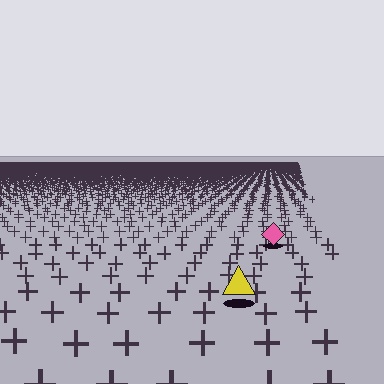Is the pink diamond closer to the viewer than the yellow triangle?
No. The yellow triangle is closer — you can tell from the texture gradient: the ground texture is coarser near it.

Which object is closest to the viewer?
The yellow triangle is closest. The texture marks near it are larger and more spread out.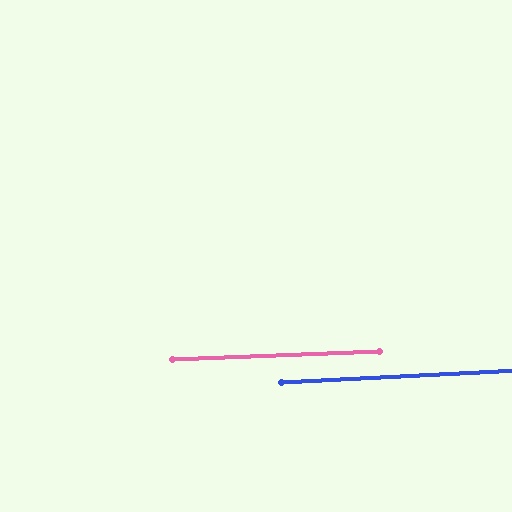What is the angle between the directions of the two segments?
Approximately 1 degree.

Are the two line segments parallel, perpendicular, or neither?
Parallel — their directions differ by only 0.9°.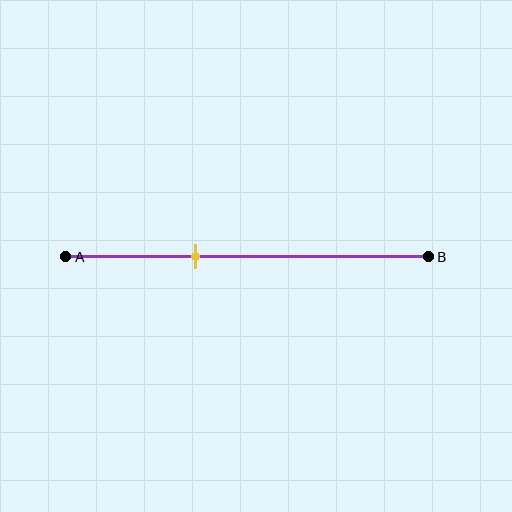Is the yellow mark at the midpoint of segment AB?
No, the mark is at about 35% from A, not at the 50% midpoint.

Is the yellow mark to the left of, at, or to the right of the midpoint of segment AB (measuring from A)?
The yellow mark is to the left of the midpoint of segment AB.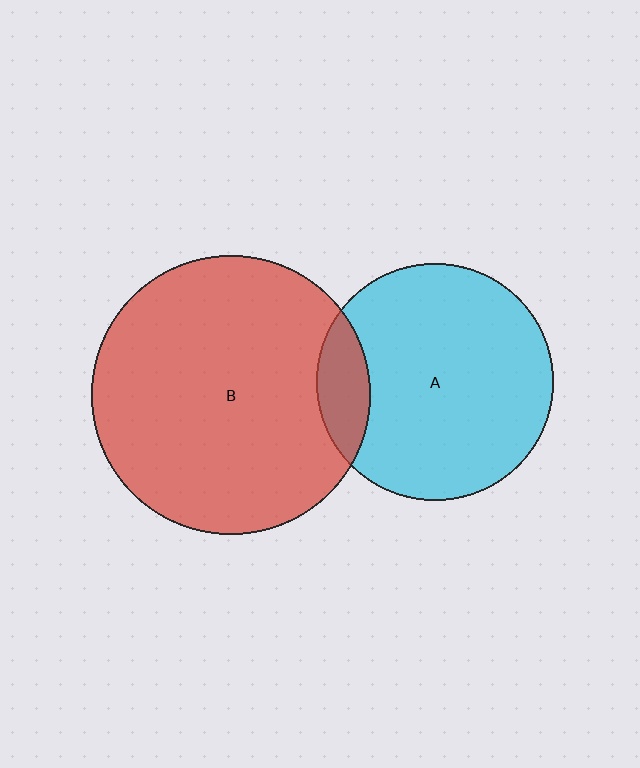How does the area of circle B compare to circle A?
Approximately 1.4 times.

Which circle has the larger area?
Circle B (red).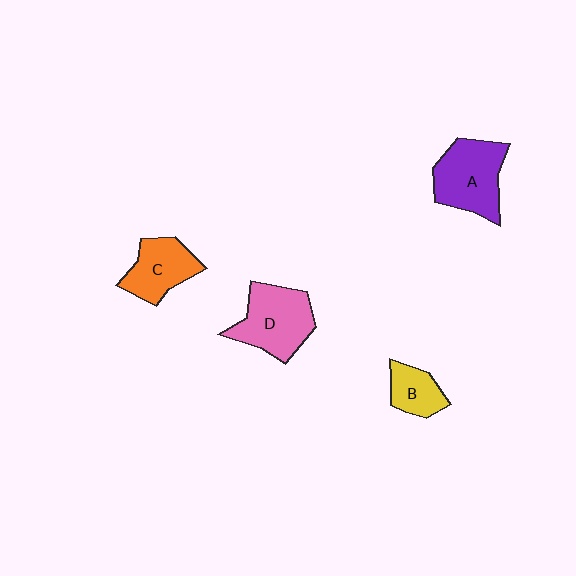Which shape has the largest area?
Shape A (purple).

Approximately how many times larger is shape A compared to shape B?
Approximately 1.9 times.